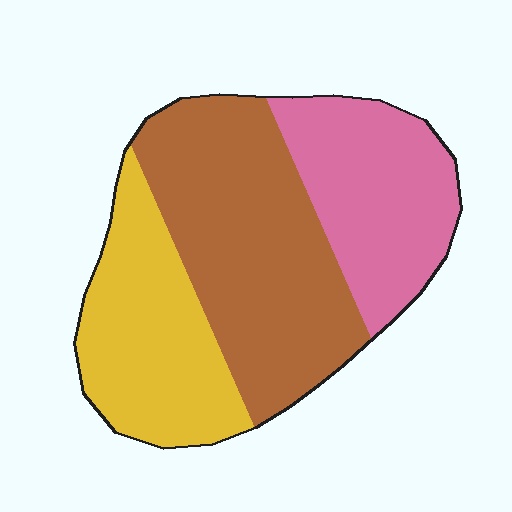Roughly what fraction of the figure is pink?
Pink covers about 30% of the figure.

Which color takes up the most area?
Brown, at roughly 45%.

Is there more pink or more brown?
Brown.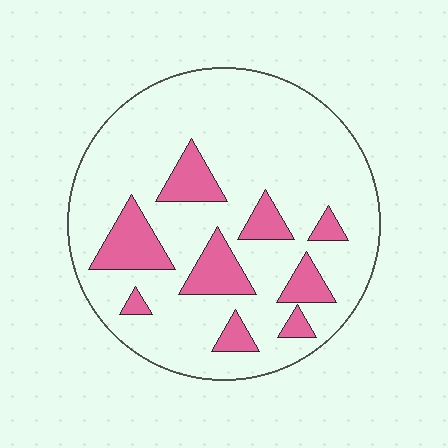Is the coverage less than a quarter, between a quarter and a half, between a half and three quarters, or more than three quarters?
Less than a quarter.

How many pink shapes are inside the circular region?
9.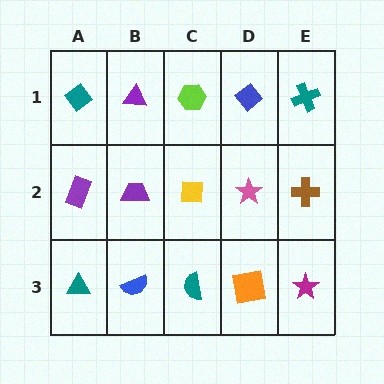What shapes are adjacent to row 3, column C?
A yellow square (row 2, column C), a blue semicircle (row 3, column B), an orange square (row 3, column D).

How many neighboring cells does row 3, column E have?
2.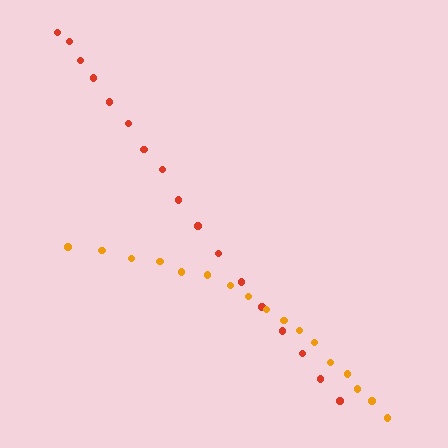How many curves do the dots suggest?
There are 2 distinct paths.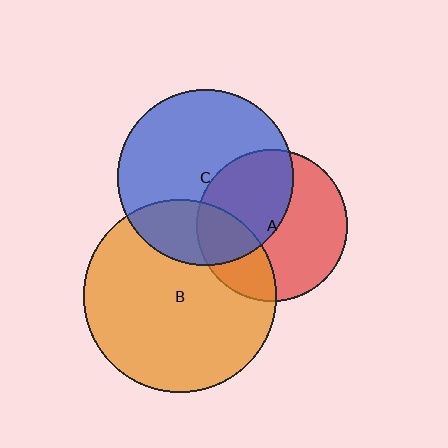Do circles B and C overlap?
Yes.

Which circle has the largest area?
Circle B (orange).